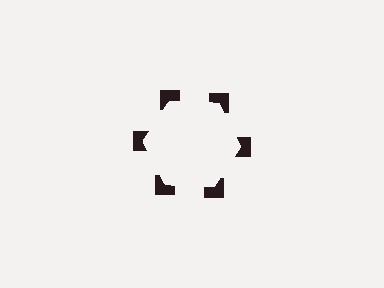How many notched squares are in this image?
There are 6 — one at each vertex of the illusory hexagon.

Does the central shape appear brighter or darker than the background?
It typically appears slightly brighter than the background, even though no actual brightness change is drawn.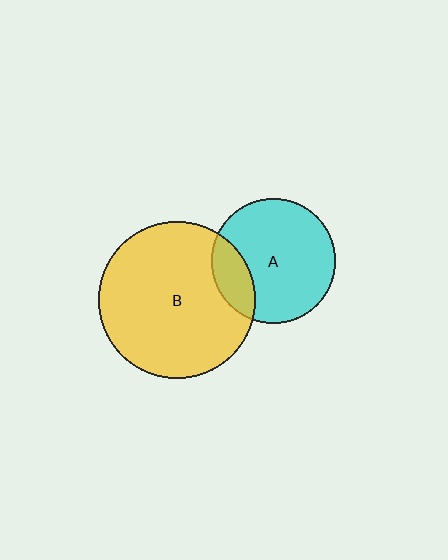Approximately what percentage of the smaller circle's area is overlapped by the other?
Approximately 20%.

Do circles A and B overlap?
Yes.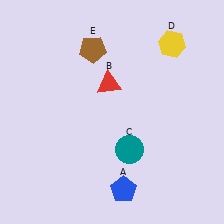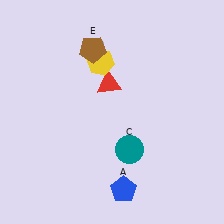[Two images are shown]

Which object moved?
The yellow hexagon (D) moved left.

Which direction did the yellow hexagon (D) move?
The yellow hexagon (D) moved left.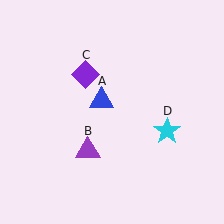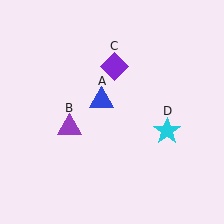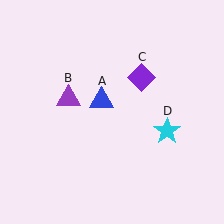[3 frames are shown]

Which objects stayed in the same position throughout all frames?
Blue triangle (object A) and cyan star (object D) remained stationary.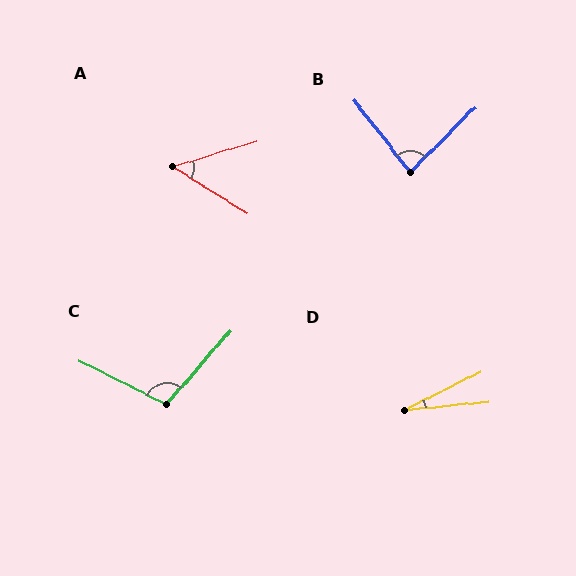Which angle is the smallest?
D, at approximately 21 degrees.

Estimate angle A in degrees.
Approximately 48 degrees.